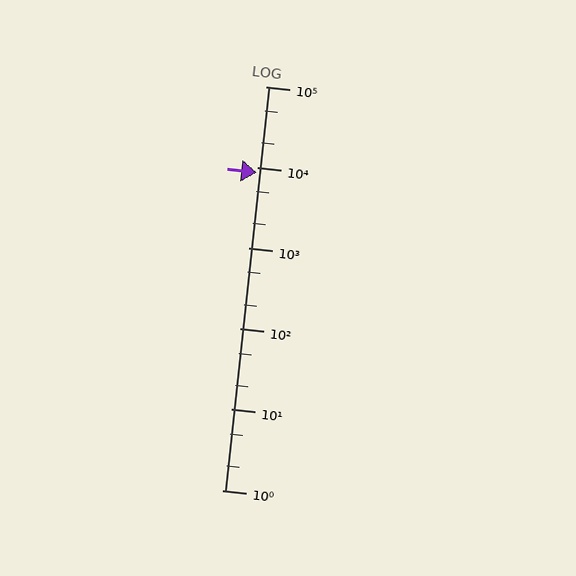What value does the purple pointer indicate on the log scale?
The pointer indicates approximately 8500.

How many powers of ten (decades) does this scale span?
The scale spans 5 decades, from 1 to 100000.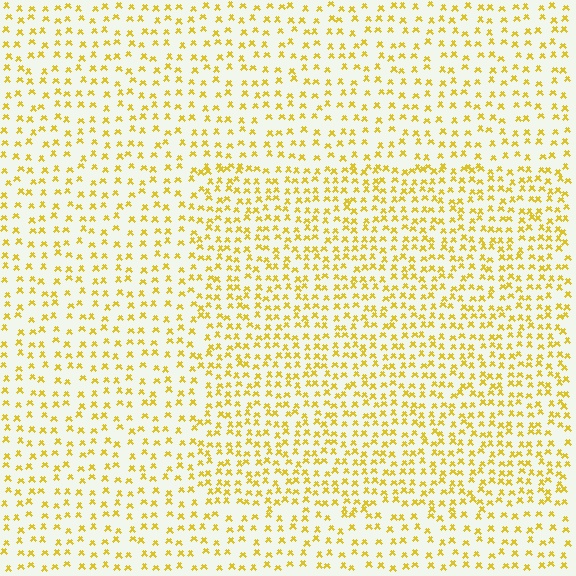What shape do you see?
I see a rectangle.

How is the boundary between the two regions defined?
The boundary is defined by a change in element density (approximately 1.6x ratio). All elements are the same color, size, and shape.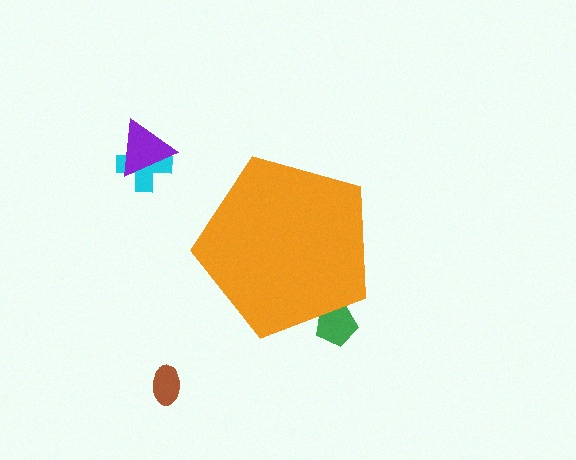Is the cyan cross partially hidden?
No, the cyan cross is fully visible.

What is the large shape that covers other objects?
An orange pentagon.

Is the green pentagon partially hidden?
Yes, the green pentagon is partially hidden behind the orange pentagon.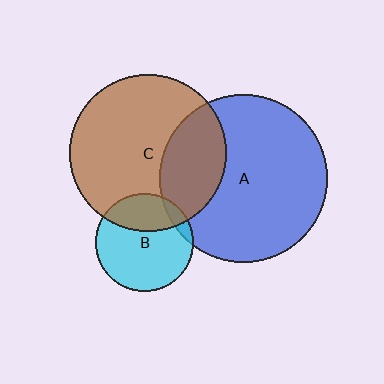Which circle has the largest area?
Circle A (blue).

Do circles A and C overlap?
Yes.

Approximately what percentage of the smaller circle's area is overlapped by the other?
Approximately 30%.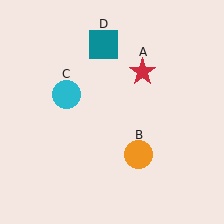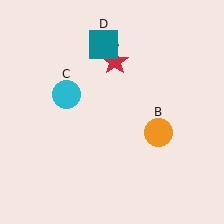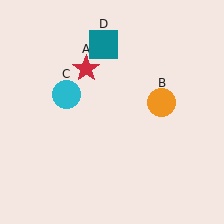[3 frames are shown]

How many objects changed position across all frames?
2 objects changed position: red star (object A), orange circle (object B).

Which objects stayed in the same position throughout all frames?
Cyan circle (object C) and teal square (object D) remained stationary.